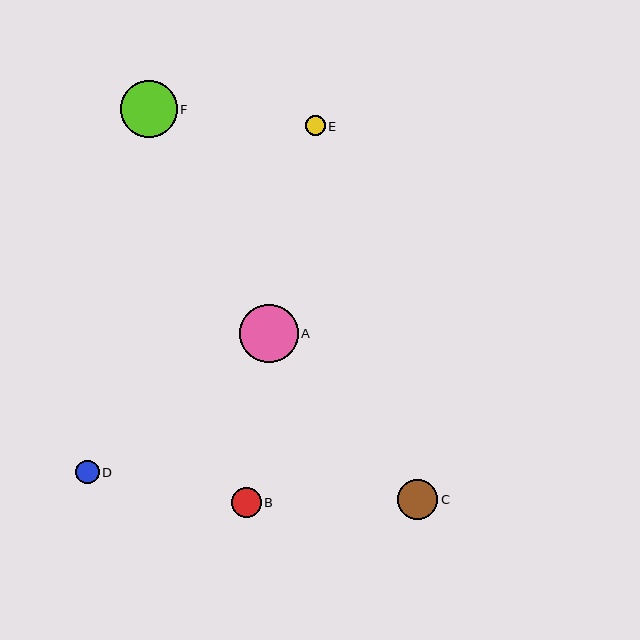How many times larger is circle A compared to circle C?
Circle A is approximately 1.5 times the size of circle C.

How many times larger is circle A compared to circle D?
Circle A is approximately 2.5 times the size of circle D.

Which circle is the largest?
Circle A is the largest with a size of approximately 59 pixels.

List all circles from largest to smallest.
From largest to smallest: A, F, C, B, D, E.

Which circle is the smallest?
Circle E is the smallest with a size of approximately 20 pixels.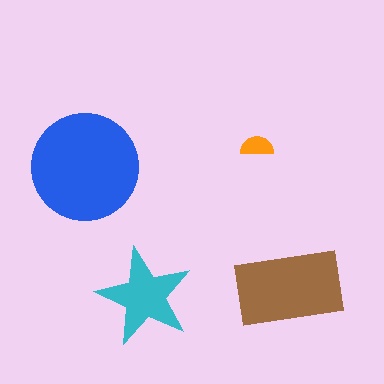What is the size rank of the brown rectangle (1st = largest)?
2nd.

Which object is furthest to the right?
The brown rectangle is rightmost.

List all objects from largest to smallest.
The blue circle, the brown rectangle, the cyan star, the orange semicircle.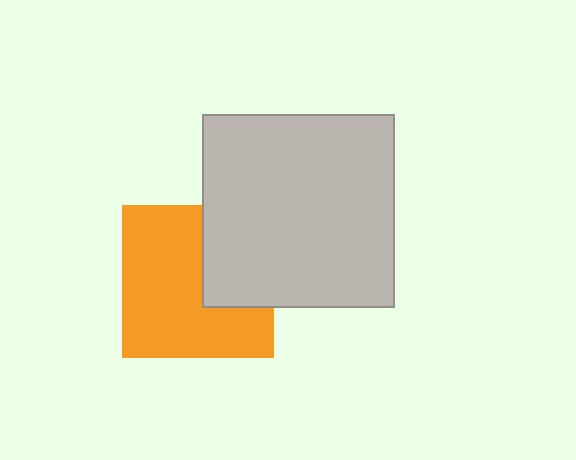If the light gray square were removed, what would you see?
You would see the complete orange square.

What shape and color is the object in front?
The object in front is a light gray square.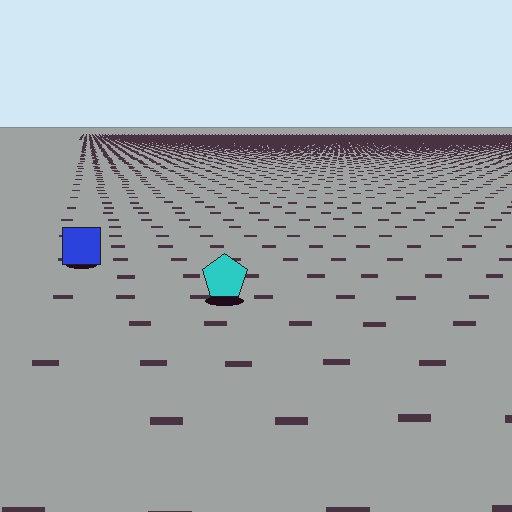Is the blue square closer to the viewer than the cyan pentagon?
No. The cyan pentagon is closer — you can tell from the texture gradient: the ground texture is coarser near it.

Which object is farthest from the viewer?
The blue square is farthest from the viewer. It appears smaller and the ground texture around it is denser.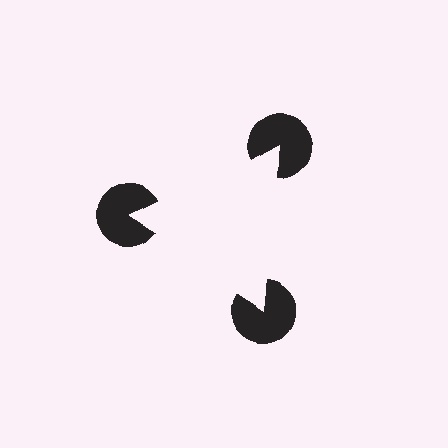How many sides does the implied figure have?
3 sides.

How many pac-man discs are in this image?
There are 3 — one at each vertex of the illusory triangle.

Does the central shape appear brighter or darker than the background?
It typically appears slightly brighter than the background, even though no actual brightness change is drawn.